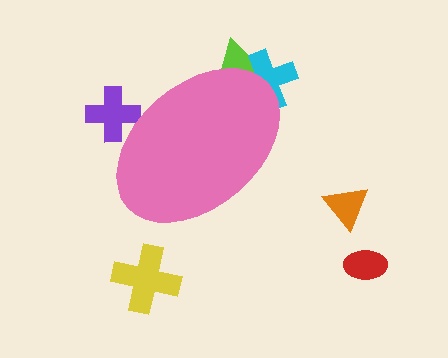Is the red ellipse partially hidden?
No, the red ellipse is fully visible.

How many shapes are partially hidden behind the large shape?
3 shapes are partially hidden.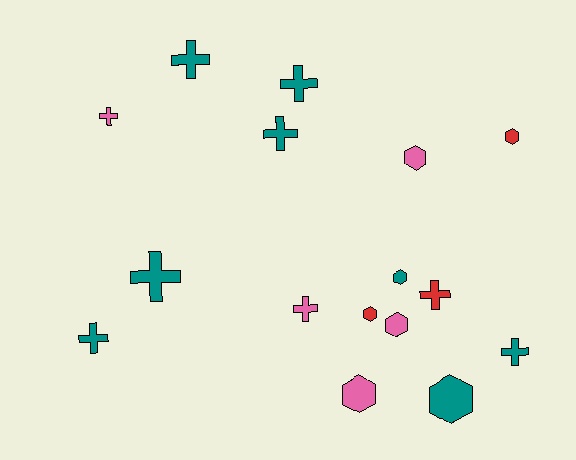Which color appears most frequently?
Teal, with 8 objects.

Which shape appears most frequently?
Cross, with 9 objects.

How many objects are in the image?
There are 16 objects.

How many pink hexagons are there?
There are 3 pink hexagons.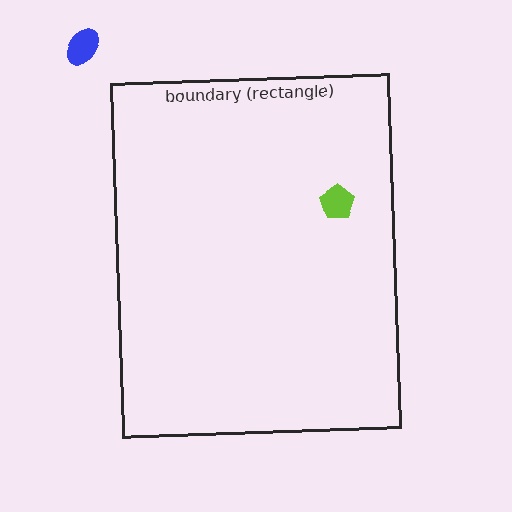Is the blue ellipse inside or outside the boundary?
Outside.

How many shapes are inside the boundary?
1 inside, 1 outside.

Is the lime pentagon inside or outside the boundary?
Inside.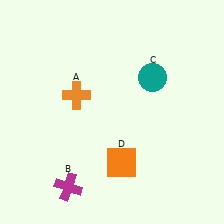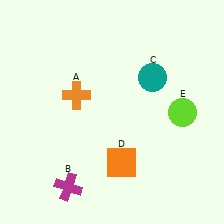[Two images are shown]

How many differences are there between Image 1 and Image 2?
There is 1 difference between the two images.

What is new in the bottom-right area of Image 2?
A lime circle (E) was added in the bottom-right area of Image 2.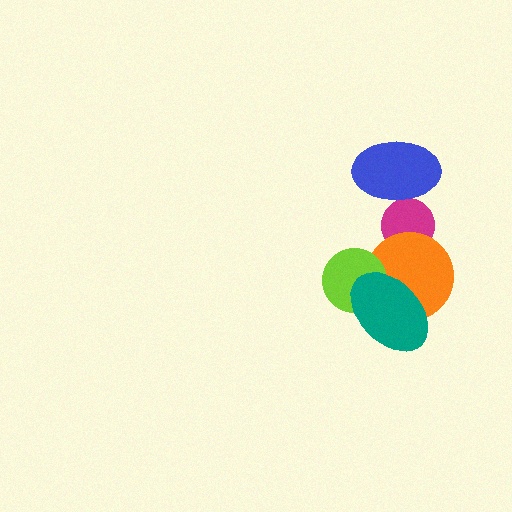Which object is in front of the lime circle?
The teal ellipse is in front of the lime circle.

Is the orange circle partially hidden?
Yes, it is partially covered by another shape.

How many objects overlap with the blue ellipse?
1 object overlaps with the blue ellipse.